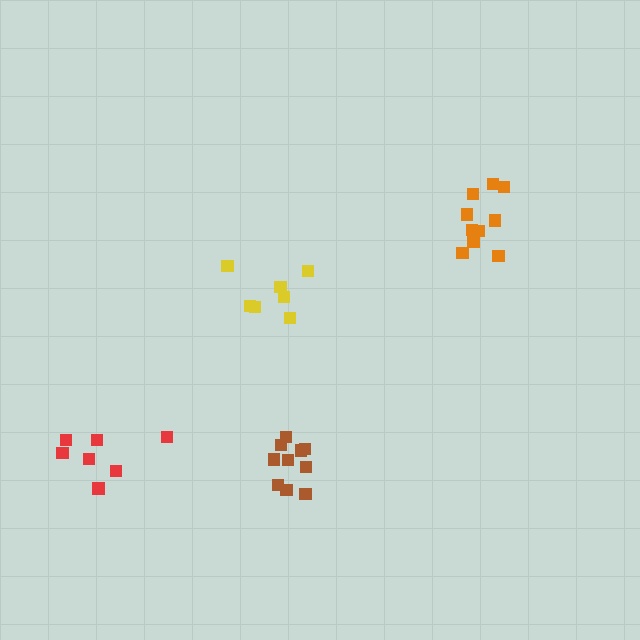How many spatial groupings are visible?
There are 4 spatial groupings.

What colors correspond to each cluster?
The clusters are colored: yellow, red, brown, orange.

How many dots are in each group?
Group 1: 7 dots, Group 2: 7 dots, Group 3: 10 dots, Group 4: 10 dots (34 total).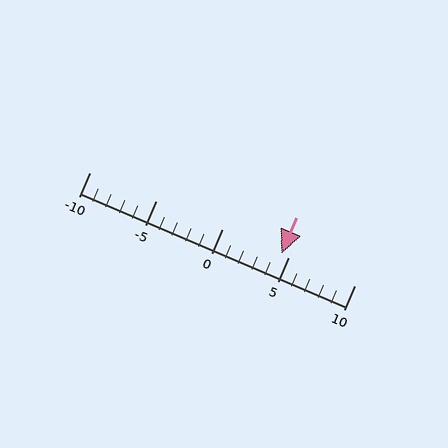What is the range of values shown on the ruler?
The ruler shows values from -10 to 10.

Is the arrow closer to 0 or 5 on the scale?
The arrow is closer to 5.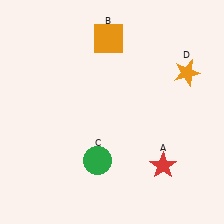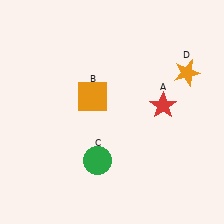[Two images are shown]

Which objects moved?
The objects that moved are: the red star (A), the orange square (B).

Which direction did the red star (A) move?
The red star (A) moved up.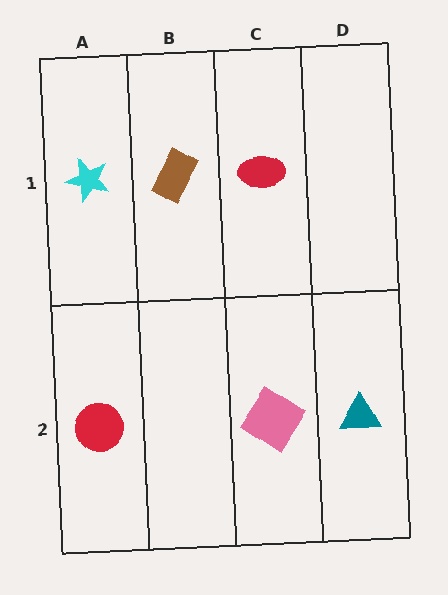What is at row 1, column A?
A cyan star.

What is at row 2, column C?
A pink diamond.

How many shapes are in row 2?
3 shapes.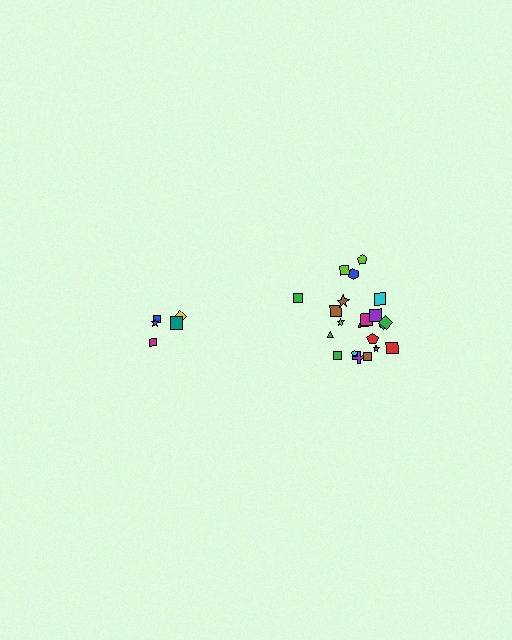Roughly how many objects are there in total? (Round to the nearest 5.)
Roughly 25 objects in total.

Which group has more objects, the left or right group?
The right group.